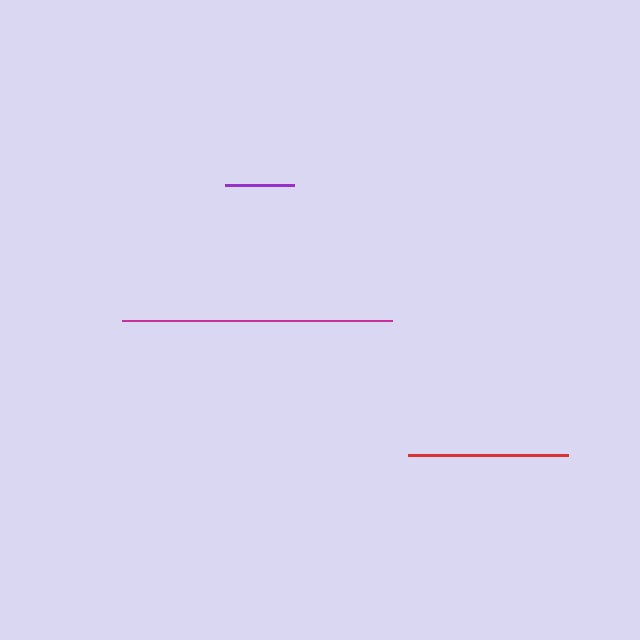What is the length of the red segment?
The red segment is approximately 161 pixels long.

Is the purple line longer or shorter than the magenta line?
The magenta line is longer than the purple line.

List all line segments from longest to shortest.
From longest to shortest: magenta, red, purple.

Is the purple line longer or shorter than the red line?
The red line is longer than the purple line.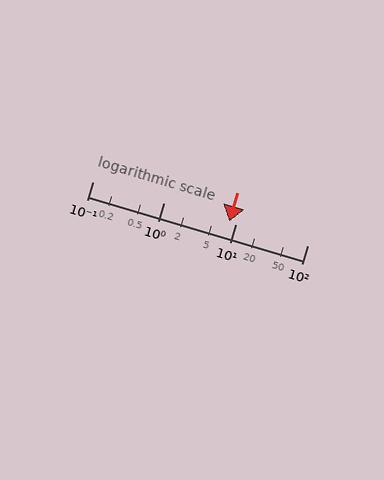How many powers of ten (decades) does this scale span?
The scale spans 3 decades, from 0.1 to 100.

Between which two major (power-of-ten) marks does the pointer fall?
The pointer is between 1 and 10.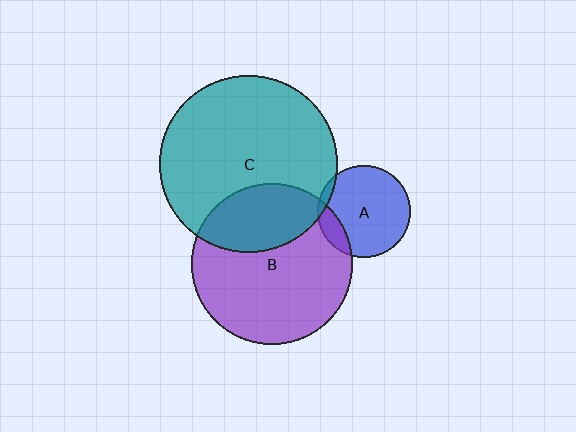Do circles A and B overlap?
Yes.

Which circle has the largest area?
Circle C (teal).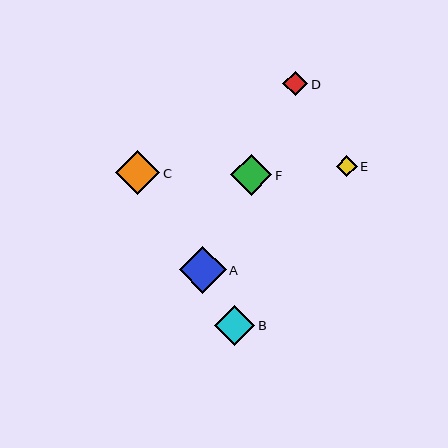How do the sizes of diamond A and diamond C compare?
Diamond A and diamond C are approximately the same size.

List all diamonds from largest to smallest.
From largest to smallest: A, C, F, B, D, E.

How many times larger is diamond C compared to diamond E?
Diamond C is approximately 2.1 times the size of diamond E.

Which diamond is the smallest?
Diamond E is the smallest with a size of approximately 21 pixels.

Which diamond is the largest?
Diamond A is the largest with a size of approximately 46 pixels.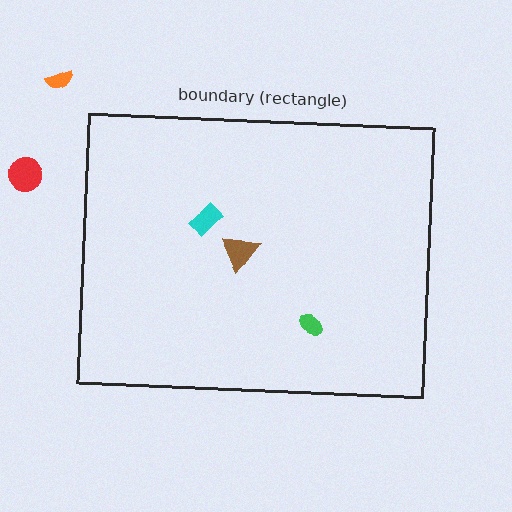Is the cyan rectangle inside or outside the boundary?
Inside.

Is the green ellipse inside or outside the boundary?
Inside.